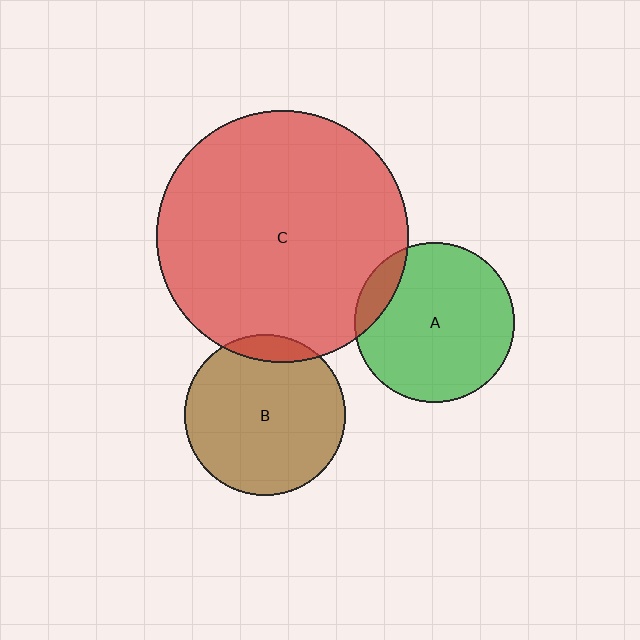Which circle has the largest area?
Circle C (red).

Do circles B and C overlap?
Yes.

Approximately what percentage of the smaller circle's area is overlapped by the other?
Approximately 10%.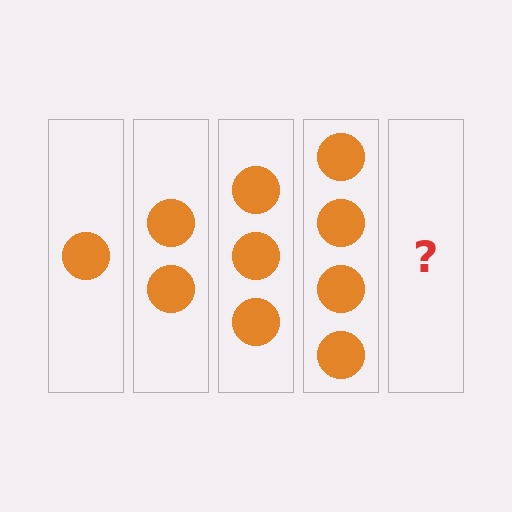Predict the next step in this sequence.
The next step is 5 circles.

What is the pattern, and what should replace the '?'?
The pattern is that each step adds one more circle. The '?' should be 5 circles.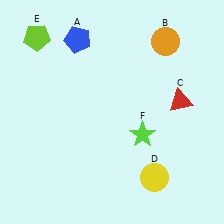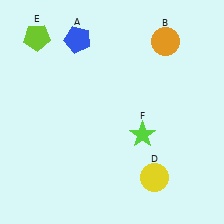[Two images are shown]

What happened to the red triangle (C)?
The red triangle (C) was removed in Image 2. It was in the top-right area of Image 1.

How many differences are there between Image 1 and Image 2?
There is 1 difference between the two images.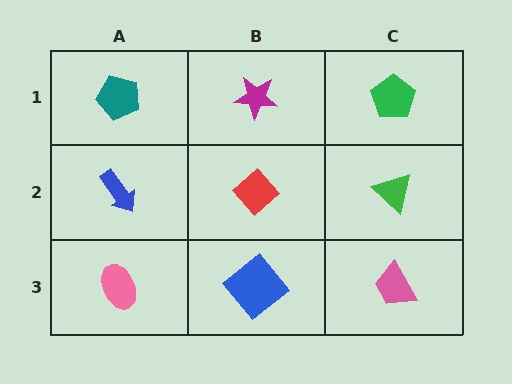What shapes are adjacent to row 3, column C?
A green triangle (row 2, column C), a blue diamond (row 3, column B).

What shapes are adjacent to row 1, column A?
A blue arrow (row 2, column A), a magenta star (row 1, column B).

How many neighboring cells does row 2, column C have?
3.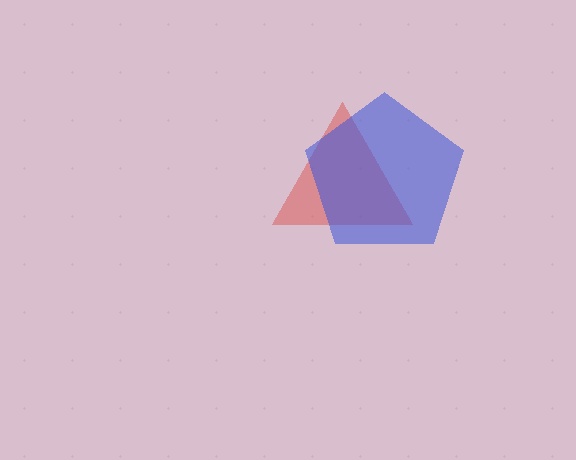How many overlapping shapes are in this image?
There are 2 overlapping shapes in the image.